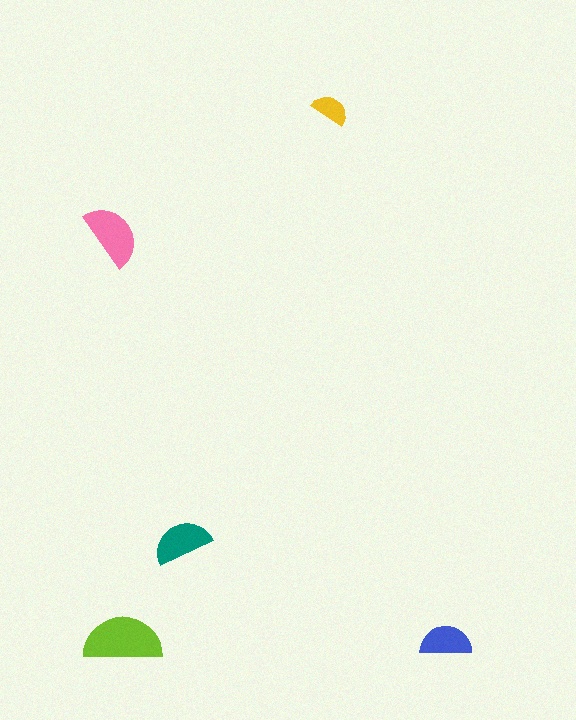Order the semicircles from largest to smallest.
the lime one, the pink one, the teal one, the blue one, the yellow one.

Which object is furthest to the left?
The pink semicircle is leftmost.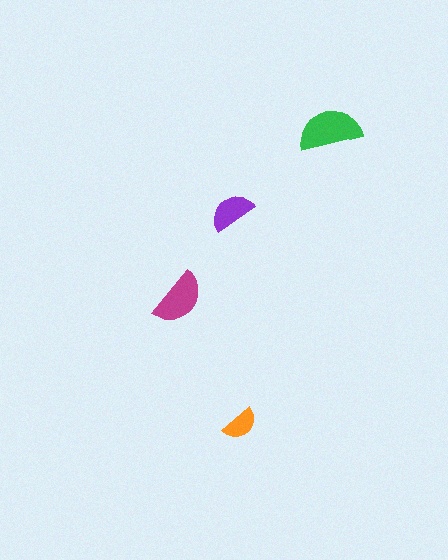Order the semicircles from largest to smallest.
the green one, the magenta one, the purple one, the orange one.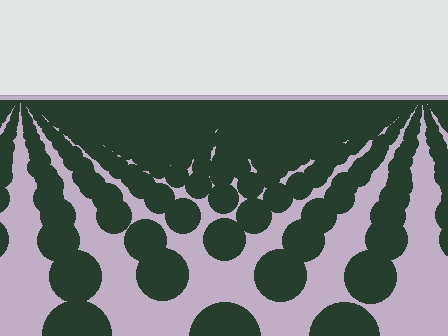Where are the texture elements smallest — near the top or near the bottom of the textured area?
Near the top.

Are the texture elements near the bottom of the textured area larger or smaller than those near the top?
Larger. Near the bottom, elements are closer to the viewer and appear at a bigger on-screen size.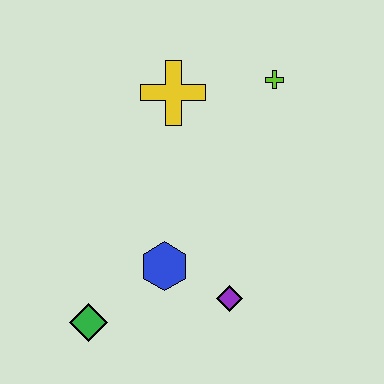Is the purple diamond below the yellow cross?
Yes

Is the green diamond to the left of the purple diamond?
Yes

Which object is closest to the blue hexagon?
The purple diamond is closest to the blue hexagon.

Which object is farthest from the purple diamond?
The lime cross is farthest from the purple diamond.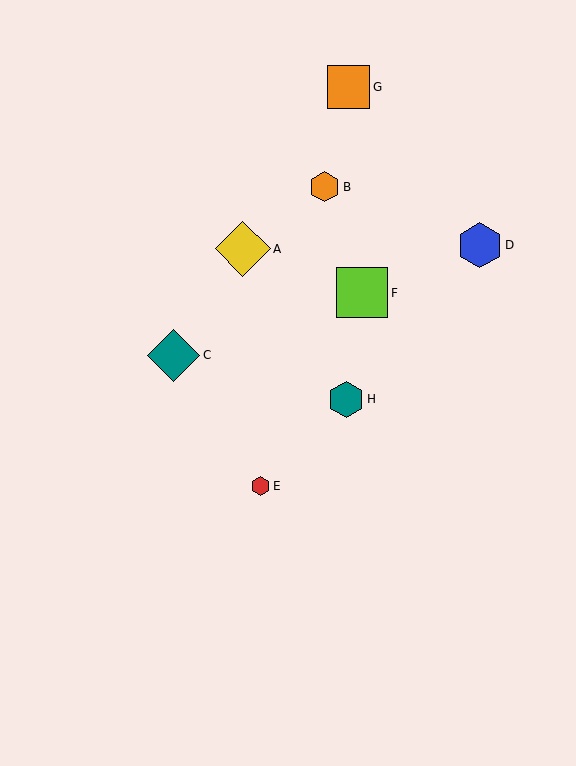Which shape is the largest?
The yellow diamond (labeled A) is the largest.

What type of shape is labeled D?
Shape D is a blue hexagon.